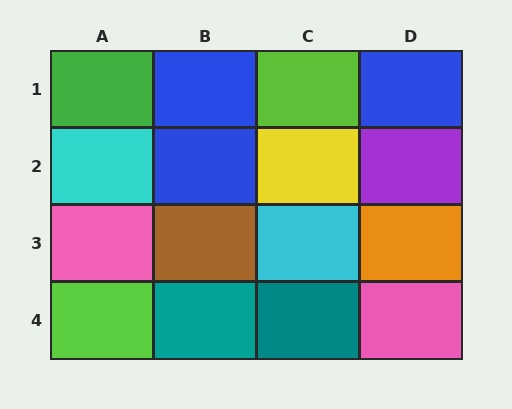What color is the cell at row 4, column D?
Pink.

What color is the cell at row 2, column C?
Yellow.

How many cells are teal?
2 cells are teal.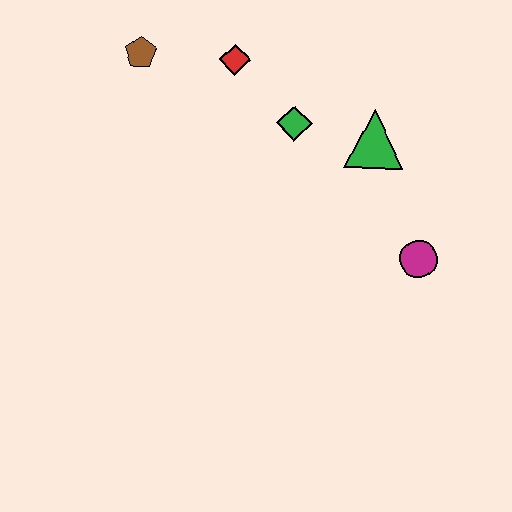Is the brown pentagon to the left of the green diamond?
Yes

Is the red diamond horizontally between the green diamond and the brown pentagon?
Yes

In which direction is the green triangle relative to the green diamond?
The green triangle is to the right of the green diamond.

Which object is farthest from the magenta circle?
The brown pentagon is farthest from the magenta circle.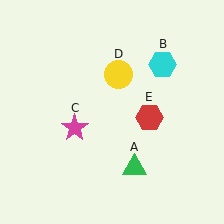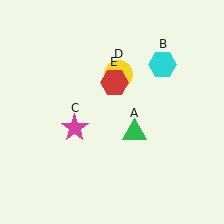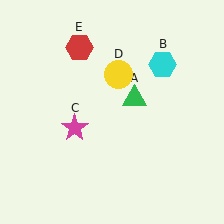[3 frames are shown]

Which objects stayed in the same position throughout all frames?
Cyan hexagon (object B) and magenta star (object C) and yellow circle (object D) remained stationary.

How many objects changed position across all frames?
2 objects changed position: green triangle (object A), red hexagon (object E).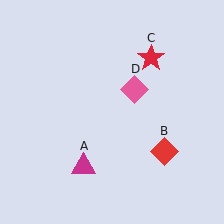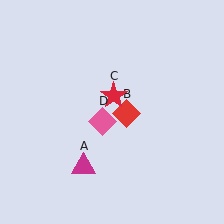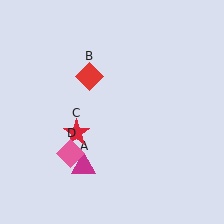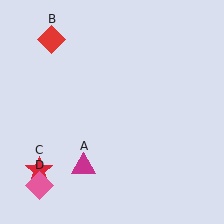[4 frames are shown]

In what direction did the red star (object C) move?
The red star (object C) moved down and to the left.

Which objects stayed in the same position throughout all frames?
Magenta triangle (object A) remained stationary.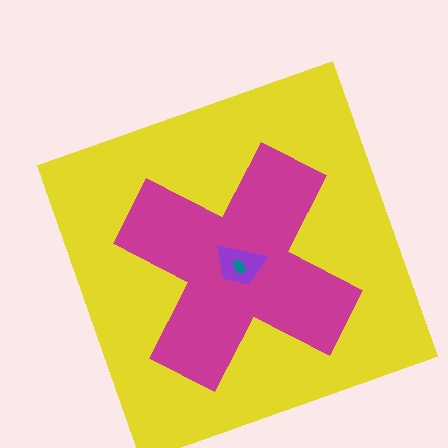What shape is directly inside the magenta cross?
The purple trapezoid.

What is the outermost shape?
The yellow square.